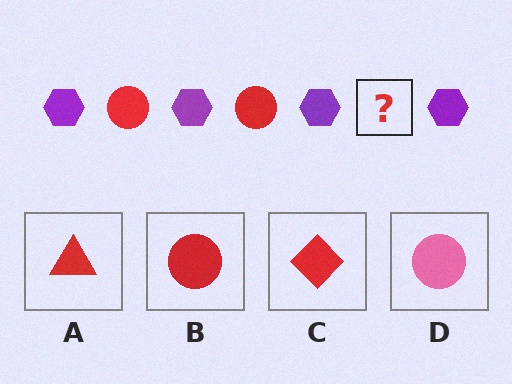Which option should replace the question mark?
Option B.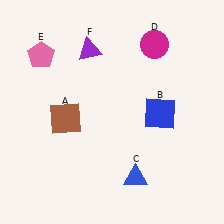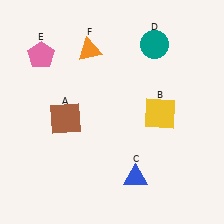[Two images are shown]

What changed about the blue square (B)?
In Image 1, B is blue. In Image 2, it changed to yellow.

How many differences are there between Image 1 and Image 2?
There are 3 differences between the two images.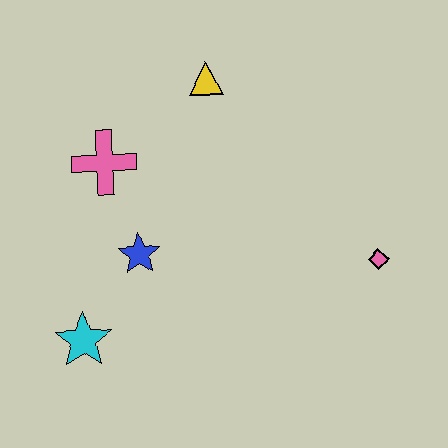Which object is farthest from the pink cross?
The pink diamond is farthest from the pink cross.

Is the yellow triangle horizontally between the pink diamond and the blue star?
Yes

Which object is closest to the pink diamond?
The blue star is closest to the pink diamond.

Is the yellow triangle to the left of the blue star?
No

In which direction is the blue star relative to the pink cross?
The blue star is below the pink cross.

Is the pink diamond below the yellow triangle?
Yes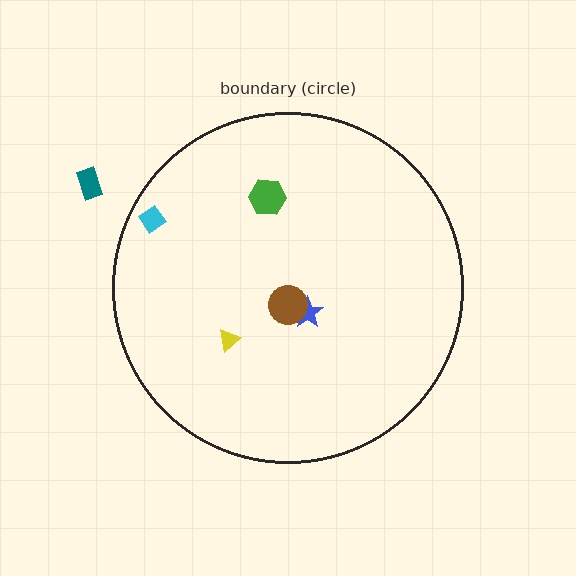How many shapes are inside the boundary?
5 inside, 1 outside.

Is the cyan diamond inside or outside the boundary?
Inside.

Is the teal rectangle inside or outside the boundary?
Outside.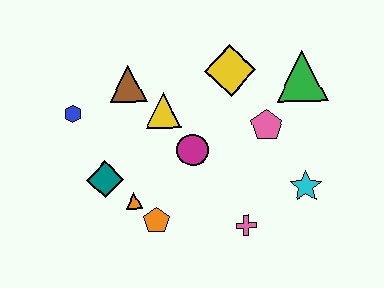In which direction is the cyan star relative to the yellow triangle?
The cyan star is to the right of the yellow triangle.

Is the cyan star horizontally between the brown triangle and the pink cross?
No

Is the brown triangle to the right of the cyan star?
No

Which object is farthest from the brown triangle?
The cyan star is farthest from the brown triangle.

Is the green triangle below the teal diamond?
No